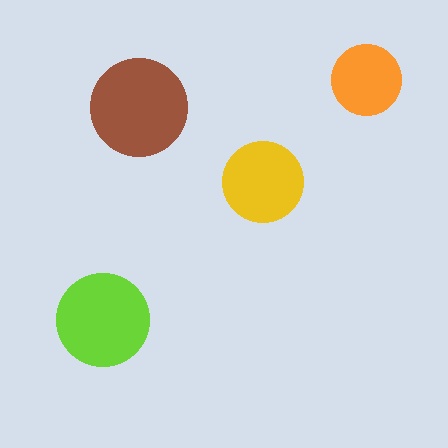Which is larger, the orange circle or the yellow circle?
The yellow one.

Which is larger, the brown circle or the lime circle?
The brown one.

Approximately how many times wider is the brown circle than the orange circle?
About 1.5 times wider.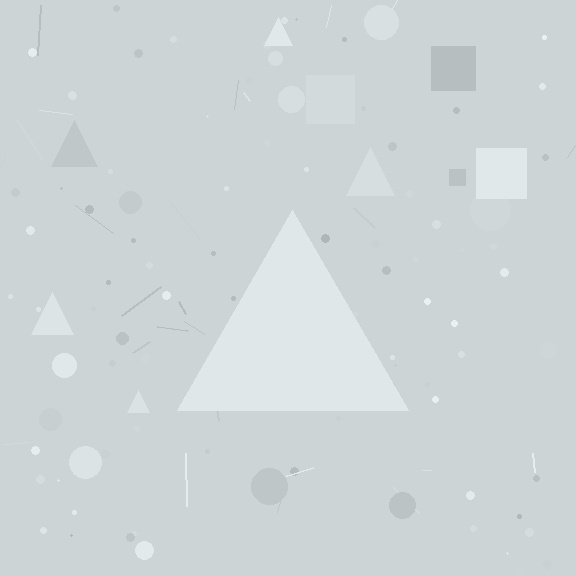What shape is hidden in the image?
A triangle is hidden in the image.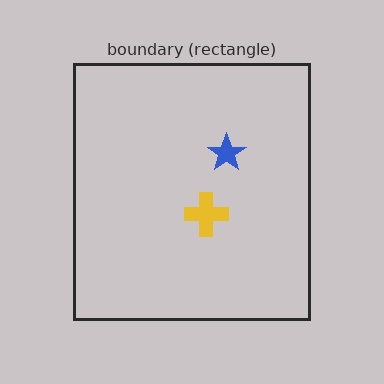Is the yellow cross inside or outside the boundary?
Inside.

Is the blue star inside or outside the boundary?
Inside.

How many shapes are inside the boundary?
2 inside, 0 outside.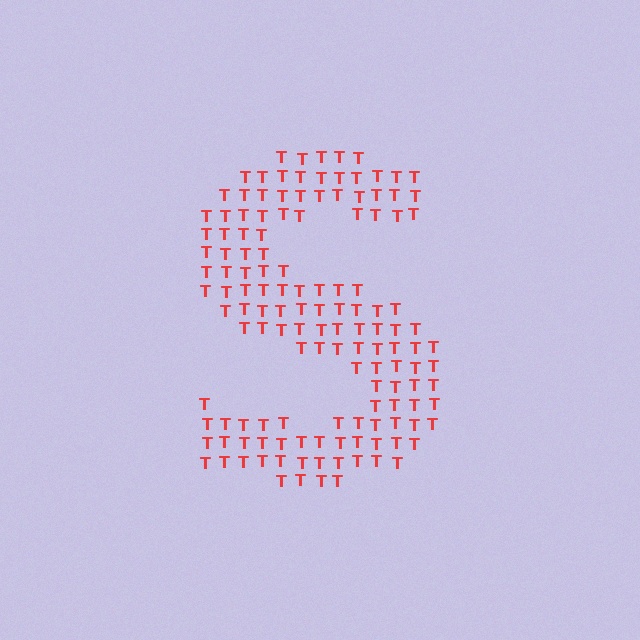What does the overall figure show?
The overall figure shows the letter S.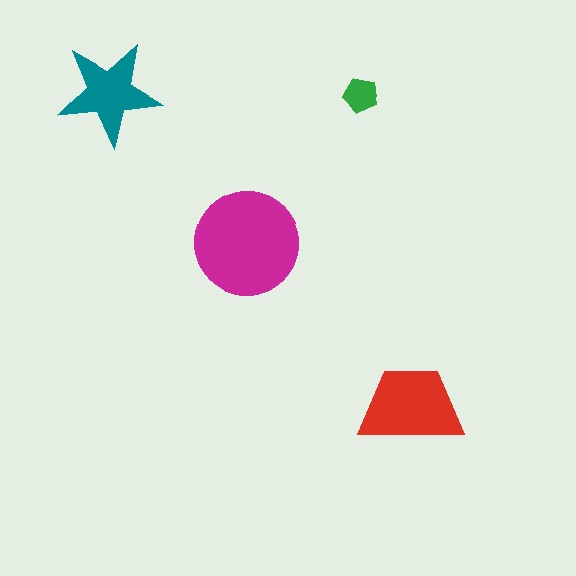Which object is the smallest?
The green pentagon.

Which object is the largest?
The magenta circle.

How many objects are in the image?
There are 4 objects in the image.